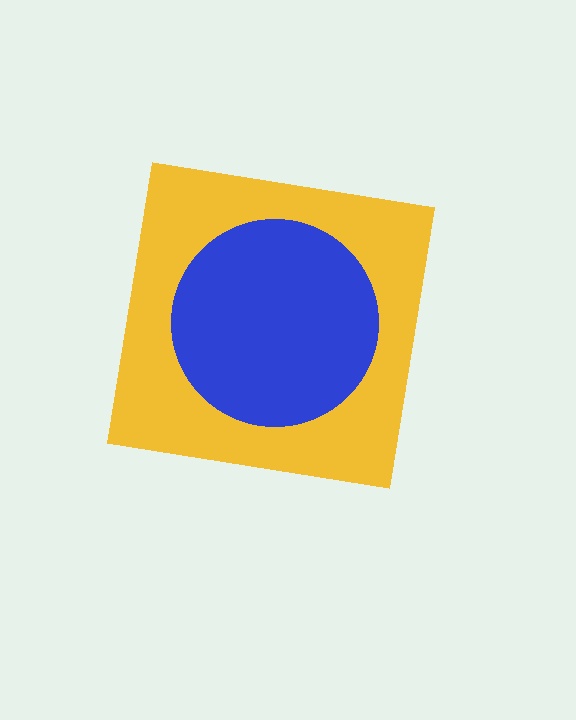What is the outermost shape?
The yellow square.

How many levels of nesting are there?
2.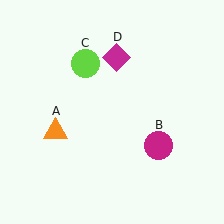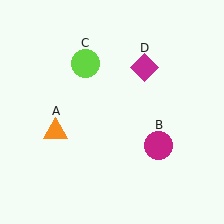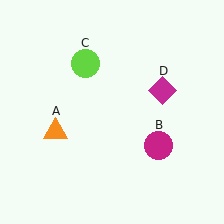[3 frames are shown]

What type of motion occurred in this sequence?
The magenta diamond (object D) rotated clockwise around the center of the scene.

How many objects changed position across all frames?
1 object changed position: magenta diamond (object D).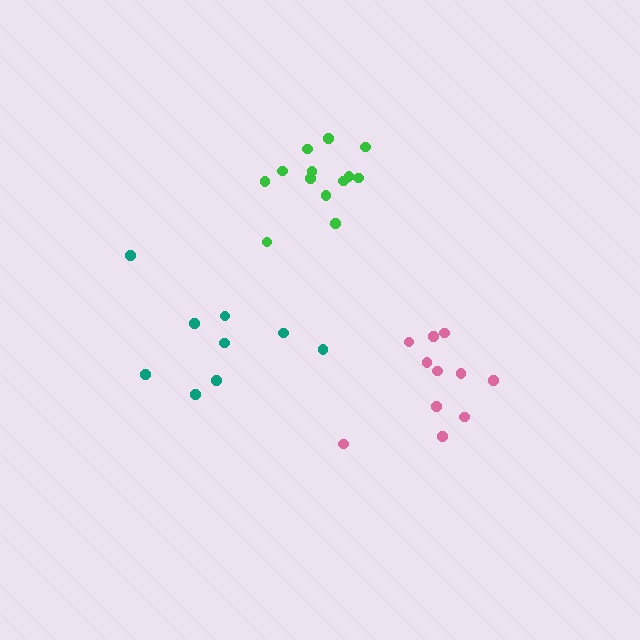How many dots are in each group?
Group 1: 13 dots, Group 2: 11 dots, Group 3: 9 dots (33 total).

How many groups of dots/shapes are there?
There are 3 groups.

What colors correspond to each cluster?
The clusters are colored: green, pink, teal.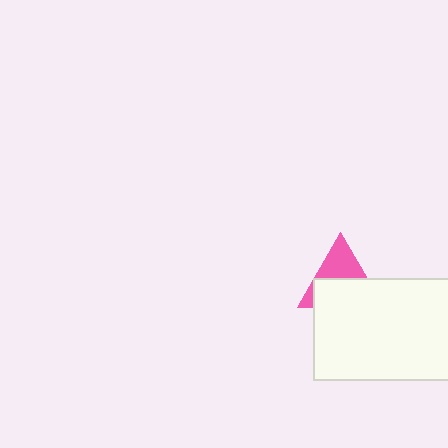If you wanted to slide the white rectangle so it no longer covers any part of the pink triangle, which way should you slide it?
Slide it down — that is the most direct way to separate the two shapes.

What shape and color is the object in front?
The object in front is a white rectangle.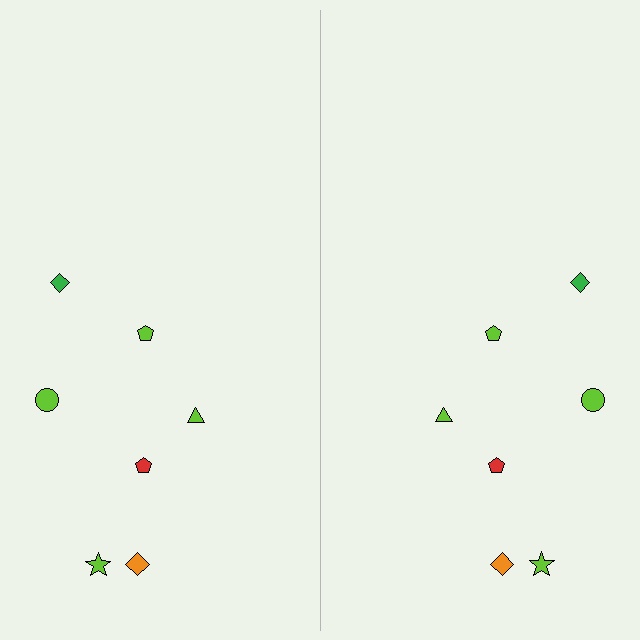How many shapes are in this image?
There are 14 shapes in this image.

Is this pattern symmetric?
Yes, this pattern has bilateral (reflection) symmetry.